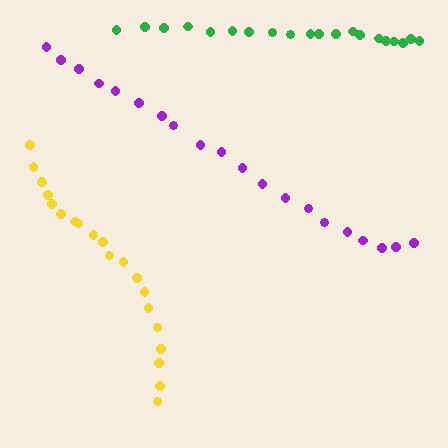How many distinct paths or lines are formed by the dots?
There are 3 distinct paths.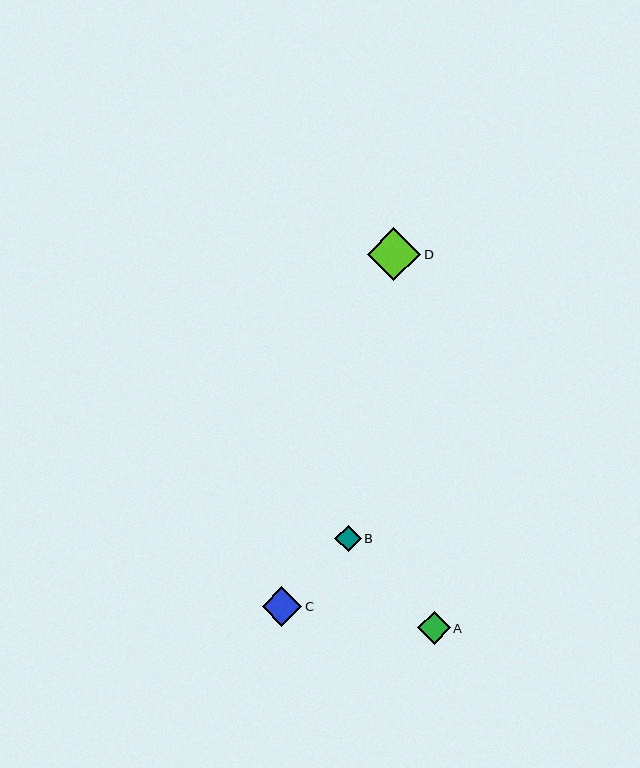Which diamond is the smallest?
Diamond B is the smallest with a size of approximately 27 pixels.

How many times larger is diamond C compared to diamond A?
Diamond C is approximately 1.2 times the size of diamond A.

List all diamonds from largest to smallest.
From largest to smallest: D, C, A, B.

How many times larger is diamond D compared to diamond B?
Diamond D is approximately 2.0 times the size of diamond B.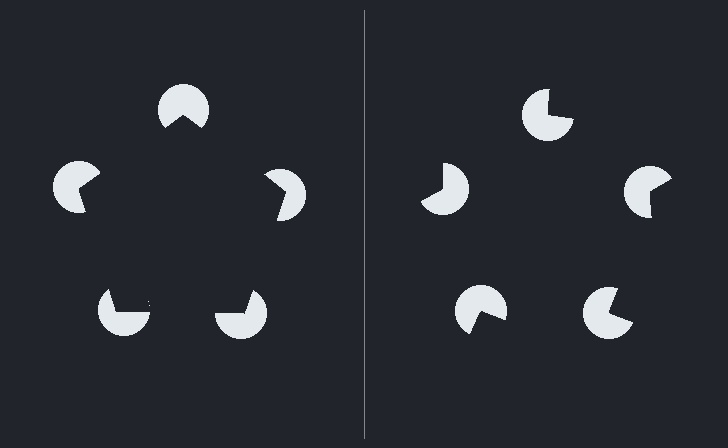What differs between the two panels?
The pac-man discs are positioned identically on both sides; only the wedge orientations differ. On the left they align to a pentagon; on the right they are misaligned.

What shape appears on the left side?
An illusory pentagon.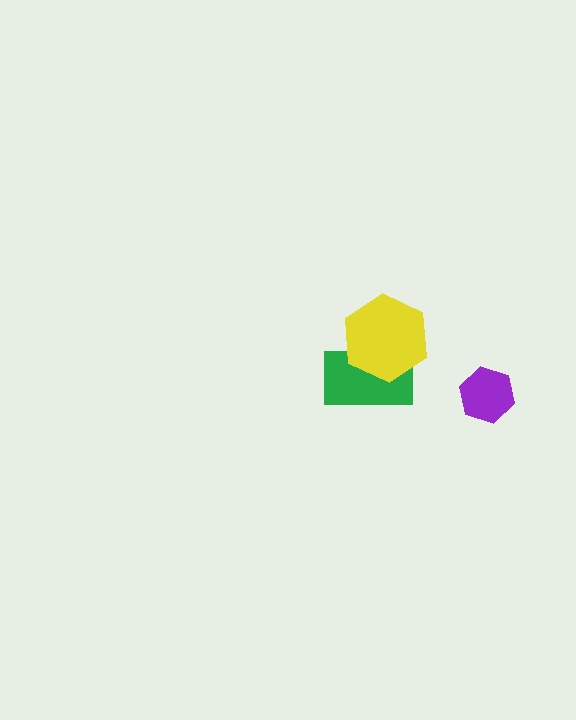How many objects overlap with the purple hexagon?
0 objects overlap with the purple hexagon.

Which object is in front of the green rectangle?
The yellow hexagon is in front of the green rectangle.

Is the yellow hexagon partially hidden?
No, no other shape covers it.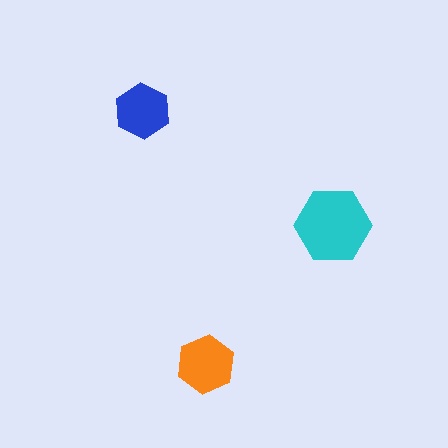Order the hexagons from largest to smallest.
the cyan one, the orange one, the blue one.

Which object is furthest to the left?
The blue hexagon is leftmost.